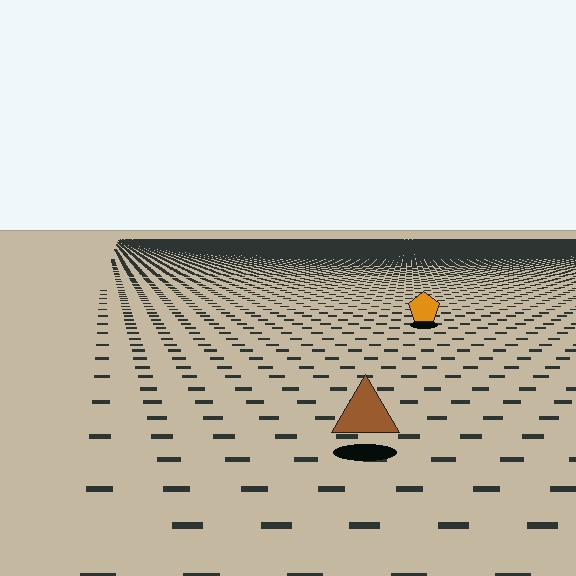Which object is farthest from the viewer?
The orange pentagon is farthest from the viewer. It appears smaller and the ground texture around it is denser.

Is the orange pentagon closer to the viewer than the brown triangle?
No. The brown triangle is closer — you can tell from the texture gradient: the ground texture is coarser near it.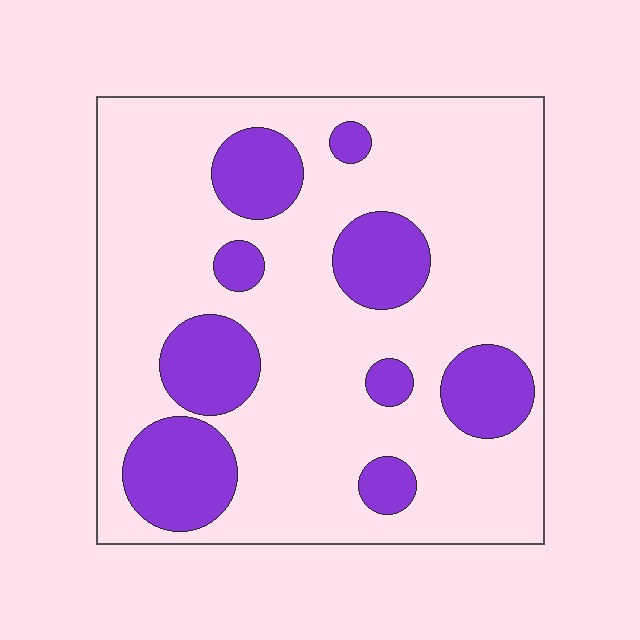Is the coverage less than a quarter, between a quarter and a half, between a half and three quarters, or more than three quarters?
Less than a quarter.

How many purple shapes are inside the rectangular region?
9.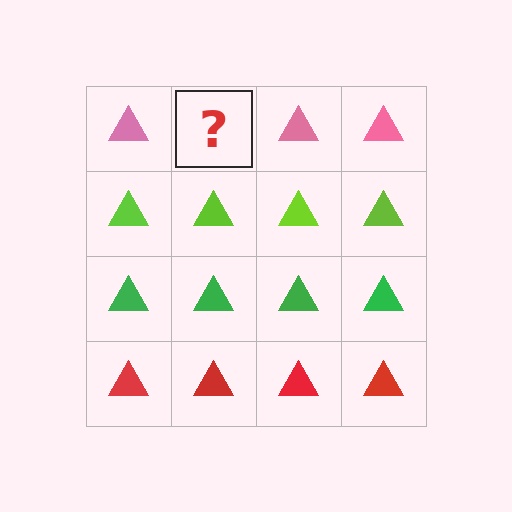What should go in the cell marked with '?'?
The missing cell should contain a pink triangle.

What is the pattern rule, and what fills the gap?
The rule is that each row has a consistent color. The gap should be filled with a pink triangle.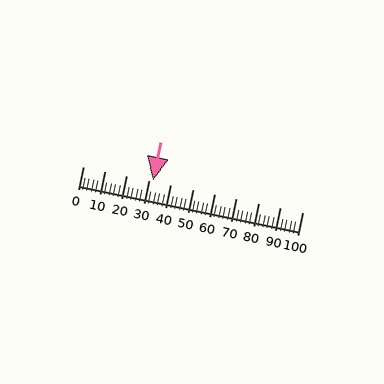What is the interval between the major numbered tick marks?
The major tick marks are spaced 10 units apart.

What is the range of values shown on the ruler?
The ruler shows values from 0 to 100.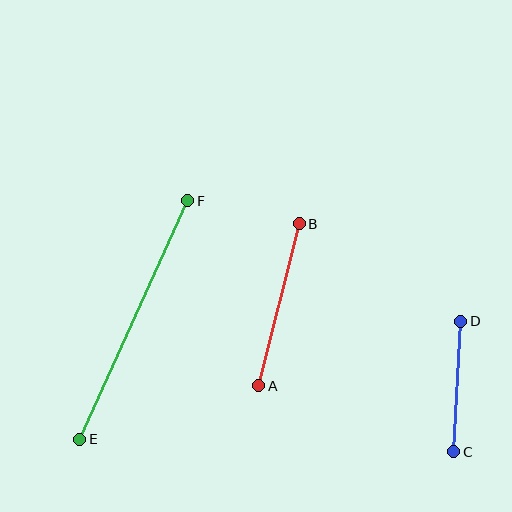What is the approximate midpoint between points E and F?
The midpoint is at approximately (134, 320) pixels.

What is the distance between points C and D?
The distance is approximately 131 pixels.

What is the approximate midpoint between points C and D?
The midpoint is at approximately (457, 387) pixels.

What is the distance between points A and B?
The distance is approximately 167 pixels.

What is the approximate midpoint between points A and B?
The midpoint is at approximately (279, 305) pixels.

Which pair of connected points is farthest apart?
Points E and F are farthest apart.